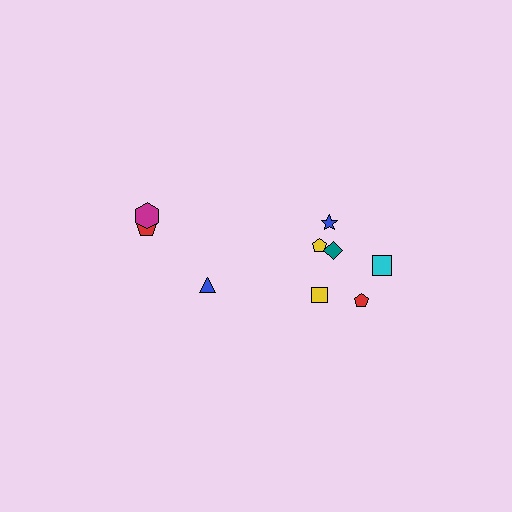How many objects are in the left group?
There are 3 objects.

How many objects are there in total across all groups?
There are 9 objects.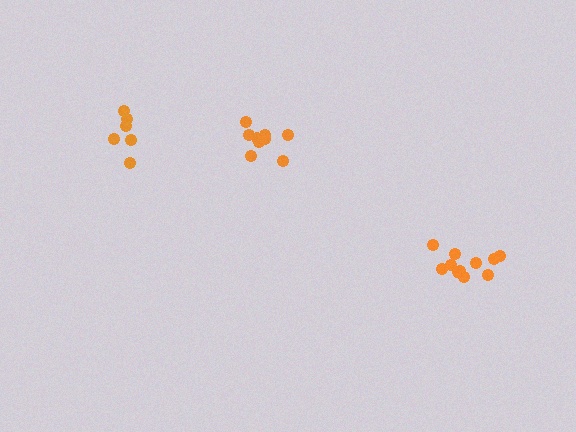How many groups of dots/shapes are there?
There are 3 groups.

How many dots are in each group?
Group 1: 9 dots, Group 2: 6 dots, Group 3: 11 dots (26 total).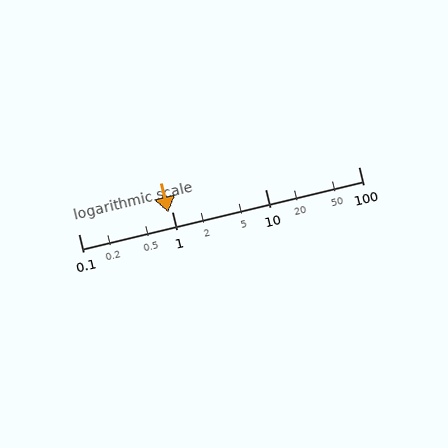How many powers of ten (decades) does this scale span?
The scale spans 3 decades, from 0.1 to 100.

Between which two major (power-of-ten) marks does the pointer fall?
The pointer is between 0.1 and 1.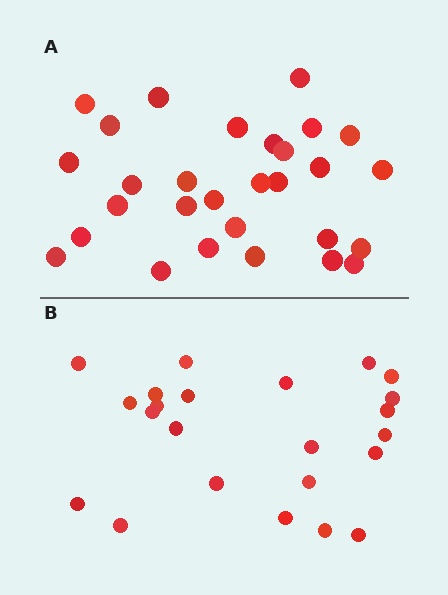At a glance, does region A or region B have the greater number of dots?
Region A (the top region) has more dots.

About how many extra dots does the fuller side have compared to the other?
Region A has about 6 more dots than region B.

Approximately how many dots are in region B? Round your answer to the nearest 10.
About 20 dots. (The exact count is 23, which rounds to 20.)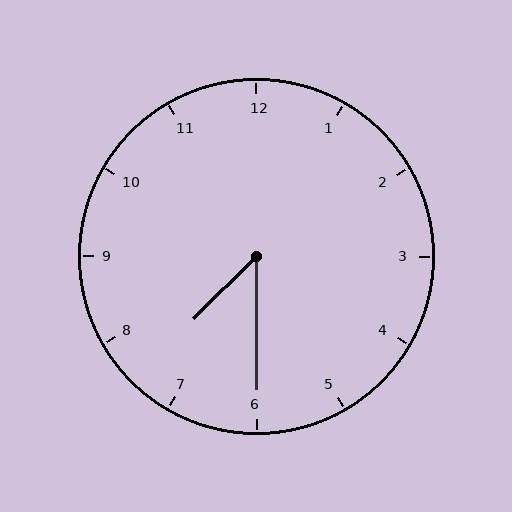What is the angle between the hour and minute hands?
Approximately 45 degrees.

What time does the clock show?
7:30.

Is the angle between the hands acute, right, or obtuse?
It is acute.